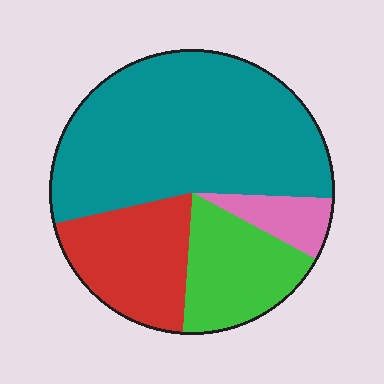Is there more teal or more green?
Teal.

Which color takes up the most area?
Teal, at roughly 55%.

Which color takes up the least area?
Pink, at roughly 5%.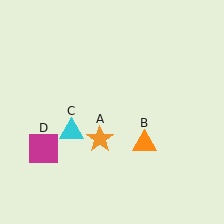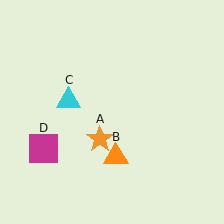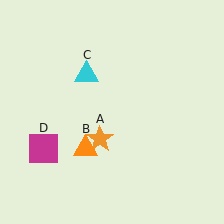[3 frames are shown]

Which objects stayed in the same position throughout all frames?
Orange star (object A) and magenta square (object D) remained stationary.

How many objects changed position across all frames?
2 objects changed position: orange triangle (object B), cyan triangle (object C).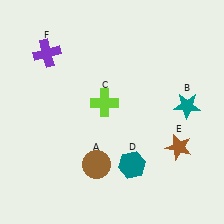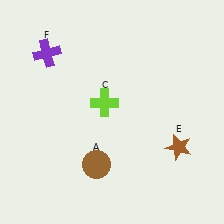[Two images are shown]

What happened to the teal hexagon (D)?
The teal hexagon (D) was removed in Image 2. It was in the bottom-right area of Image 1.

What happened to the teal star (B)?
The teal star (B) was removed in Image 2. It was in the top-right area of Image 1.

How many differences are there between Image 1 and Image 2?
There are 2 differences between the two images.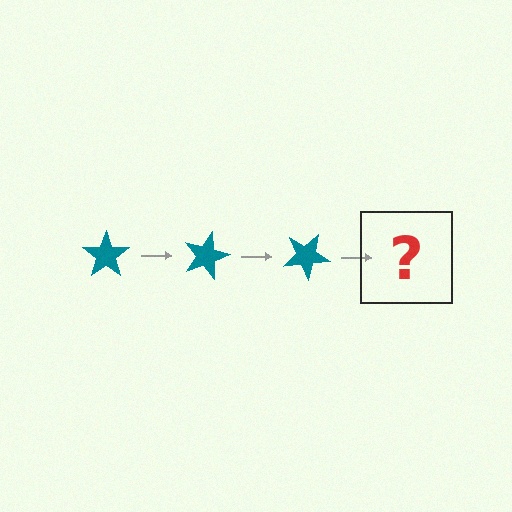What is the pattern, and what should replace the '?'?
The pattern is that the star rotates 15 degrees each step. The '?' should be a teal star rotated 45 degrees.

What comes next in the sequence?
The next element should be a teal star rotated 45 degrees.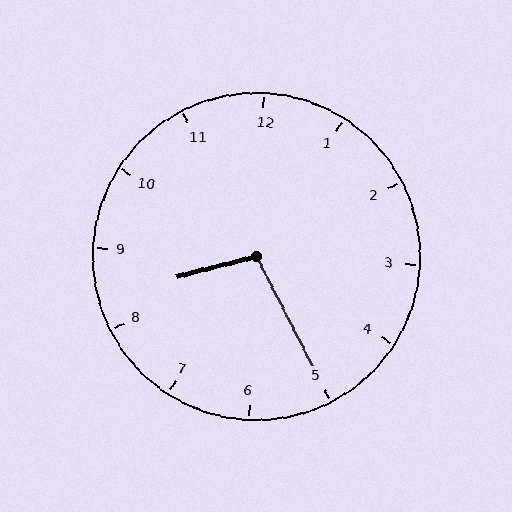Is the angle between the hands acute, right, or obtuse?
It is obtuse.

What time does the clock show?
8:25.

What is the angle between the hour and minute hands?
Approximately 102 degrees.